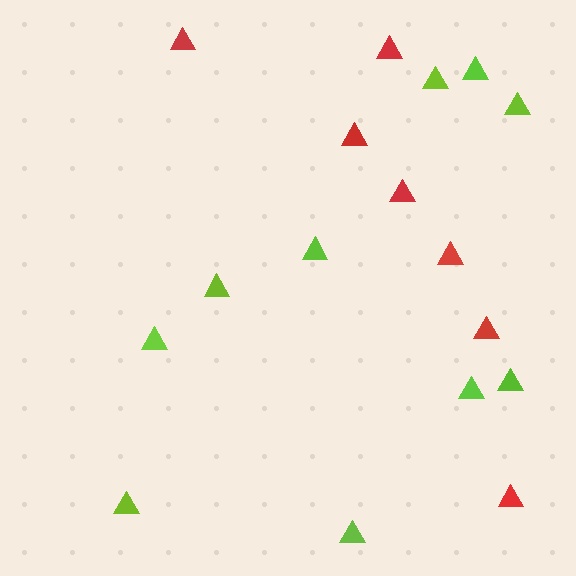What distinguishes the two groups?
There are 2 groups: one group of red triangles (7) and one group of lime triangles (10).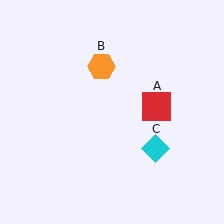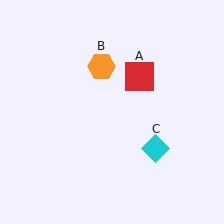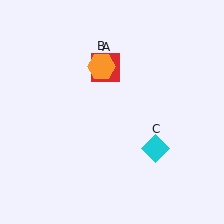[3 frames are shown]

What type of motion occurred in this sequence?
The red square (object A) rotated counterclockwise around the center of the scene.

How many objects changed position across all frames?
1 object changed position: red square (object A).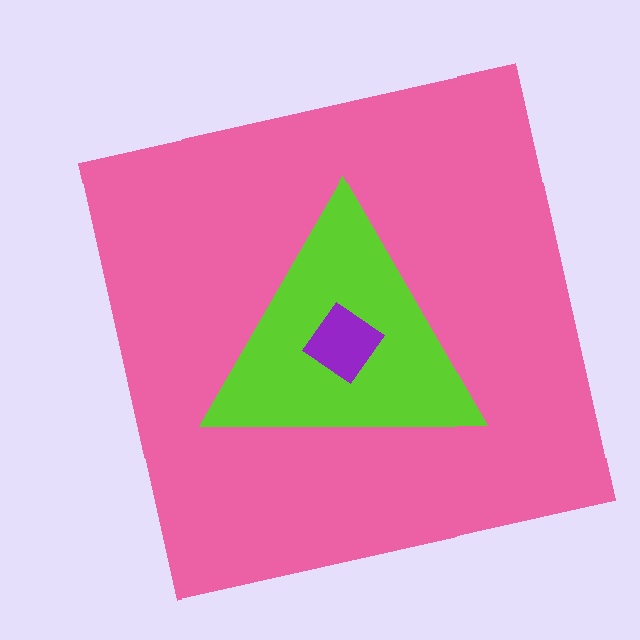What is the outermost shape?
The pink square.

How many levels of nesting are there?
3.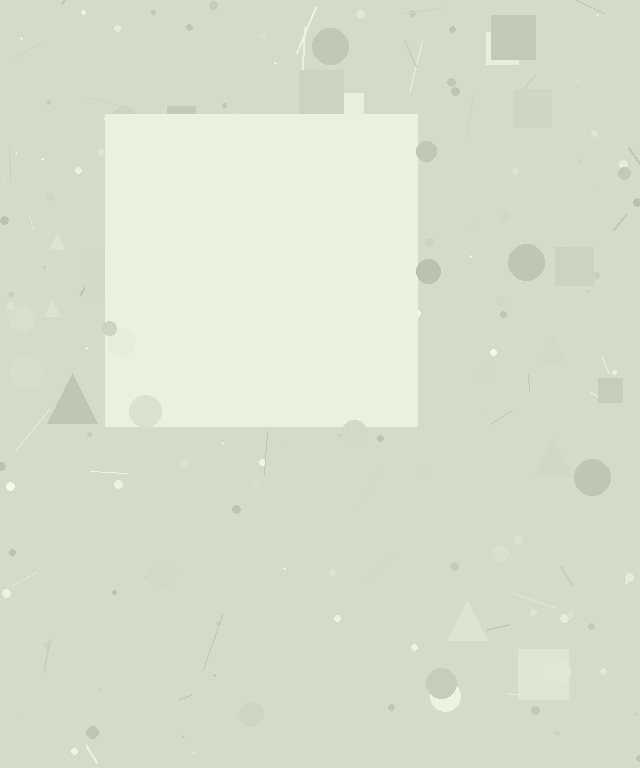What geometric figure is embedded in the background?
A square is embedded in the background.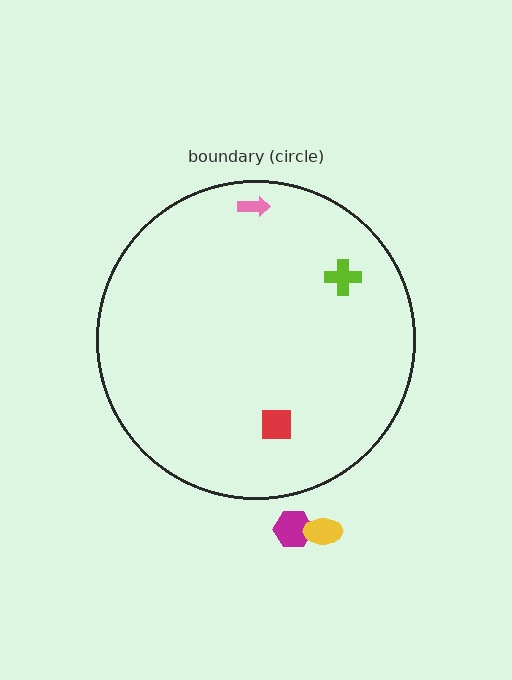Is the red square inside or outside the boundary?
Inside.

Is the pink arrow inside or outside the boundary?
Inside.